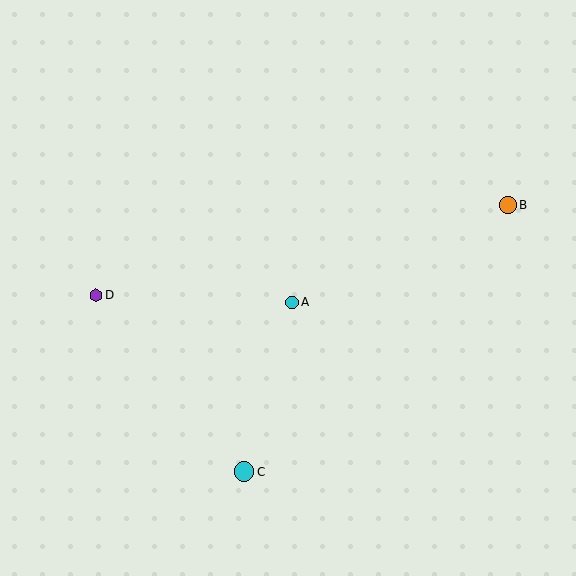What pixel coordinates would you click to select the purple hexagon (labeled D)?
Click at (96, 295) to select the purple hexagon D.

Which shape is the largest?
The cyan circle (labeled C) is the largest.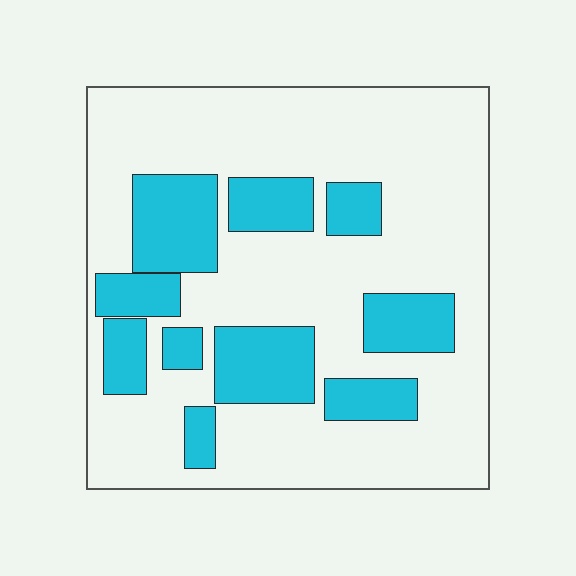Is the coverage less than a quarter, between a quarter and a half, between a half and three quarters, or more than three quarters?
Between a quarter and a half.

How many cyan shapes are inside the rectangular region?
10.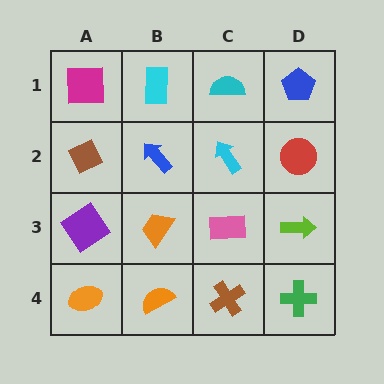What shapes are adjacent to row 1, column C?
A cyan arrow (row 2, column C), a cyan rectangle (row 1, column B), a blue pentagon (row 1, column D).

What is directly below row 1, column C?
A cyan arrow.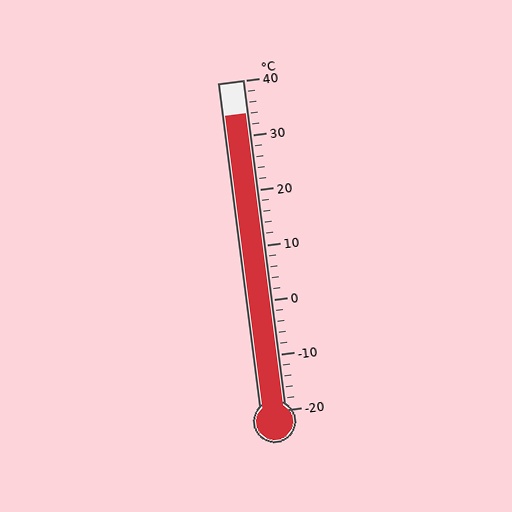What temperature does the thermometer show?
The thermometer shows approximately 34°C.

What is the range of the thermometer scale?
The thermometer scale ranges from -20°C to 40°C.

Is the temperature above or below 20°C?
The temperature is above 20°C.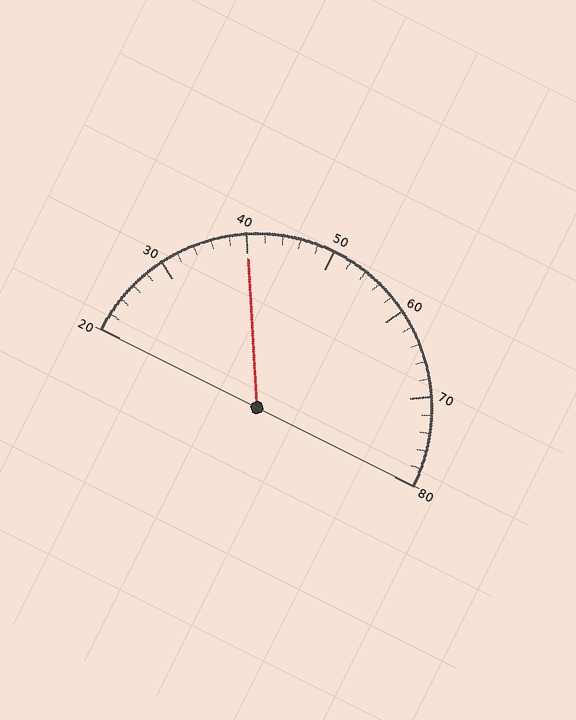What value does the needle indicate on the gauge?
The needle indicates approximately 40.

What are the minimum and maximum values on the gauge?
The gauge ranges from 20 to 80.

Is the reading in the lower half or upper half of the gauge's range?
The reading is in the lower half of the range (20 to 80).